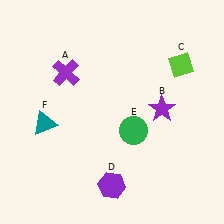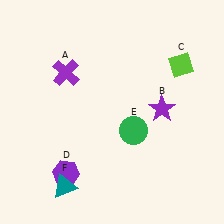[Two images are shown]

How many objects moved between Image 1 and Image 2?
2 objects moved between the two images.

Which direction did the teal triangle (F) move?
The teal triangle (F) moved down.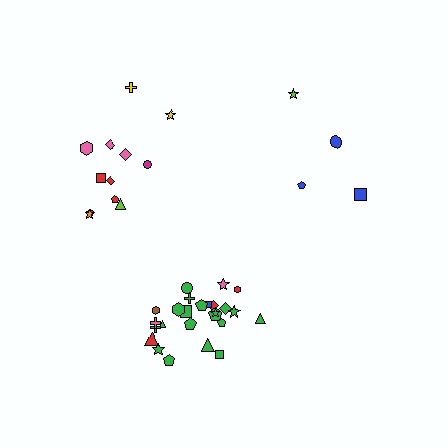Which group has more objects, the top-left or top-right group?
The top-left group.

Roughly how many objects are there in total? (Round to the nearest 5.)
Roughly 40 objects in total.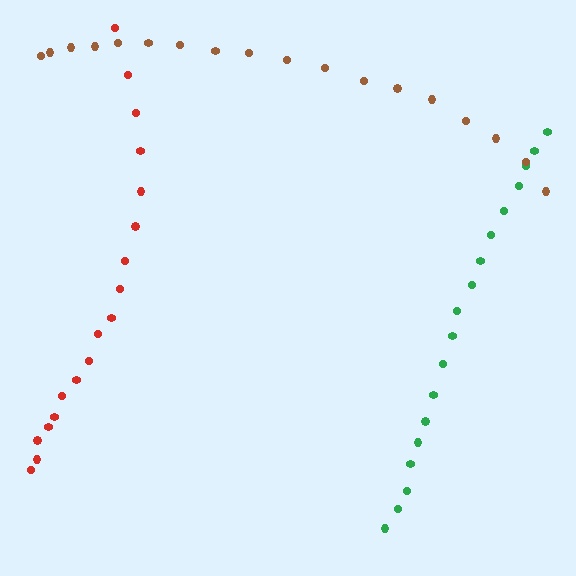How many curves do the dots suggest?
There are 3 distinct paths.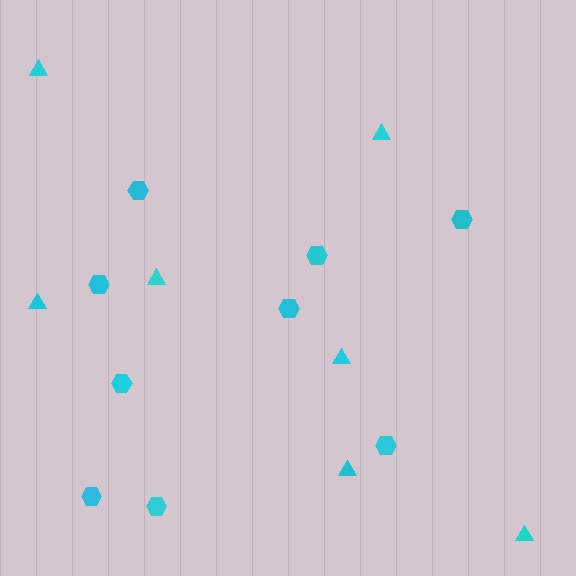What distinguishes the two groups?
There are 2 groups: one group of triangles (7) and one group of hexagons (9).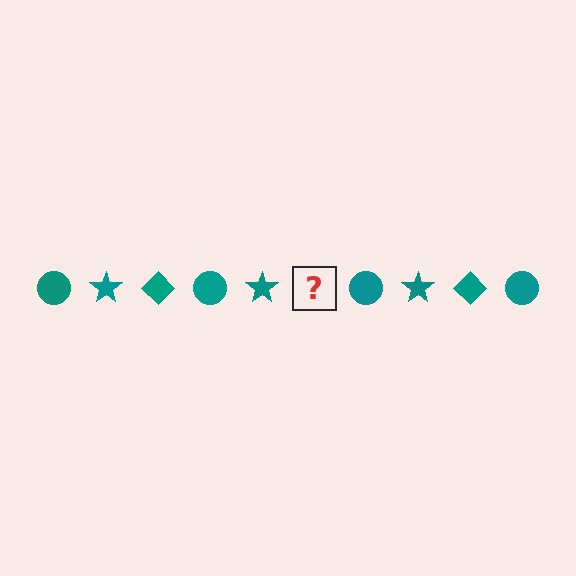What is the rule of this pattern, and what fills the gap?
The rule is that the pattern cycles through circle, star, diamond shapes in teal. The gap should be filled with a teal diamond.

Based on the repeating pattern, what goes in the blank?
The blank should be a teal diamond.